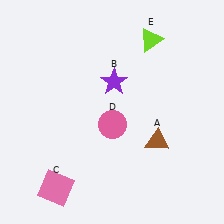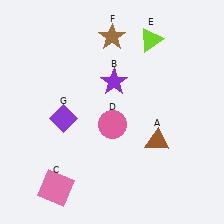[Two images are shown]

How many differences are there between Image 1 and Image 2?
There are 2 differences between the two images.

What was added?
A brown star (F), a purple diamond (G) were added in Image 2.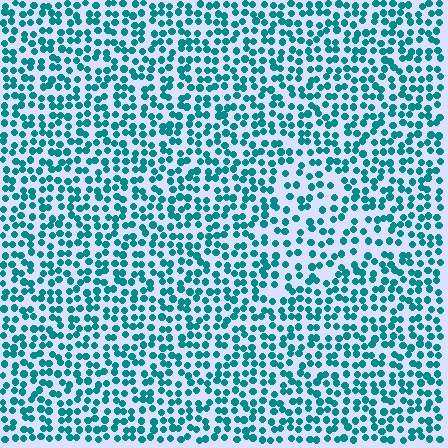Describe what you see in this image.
The image contains small teal elements arranged at two different densities. A triangle-shaped region is visible where the elements are less densely packed than the surrounding area.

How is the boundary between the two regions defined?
The boundary is defined by a change in element density (approximately 1.5x ratio). All elements are the same color, size, and shape.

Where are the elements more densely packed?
The elements are more densely packed outside the triangle boundary.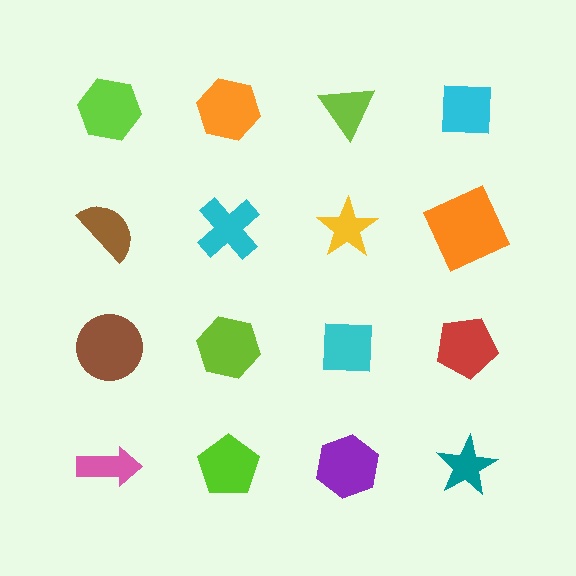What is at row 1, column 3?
A lime triangle.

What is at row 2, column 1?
A brown semicircle.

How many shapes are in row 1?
4 shapes.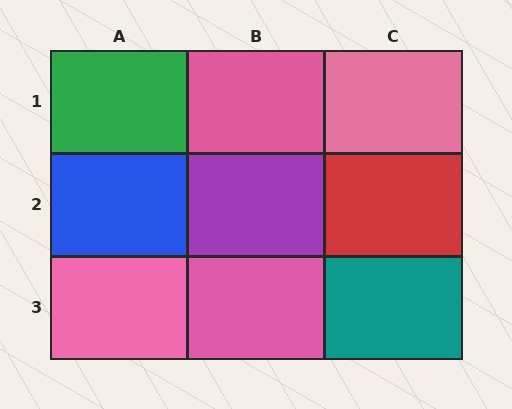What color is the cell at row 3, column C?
Teal.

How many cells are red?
1 cell is red.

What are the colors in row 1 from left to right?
Green, pink, pink.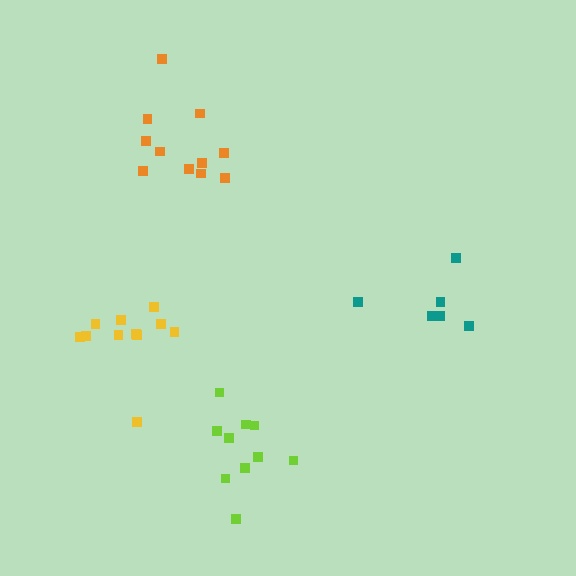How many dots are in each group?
Group 1: 6 dots, Group 2: 11 dots, Group 3: 11 dots, Group 4: 10 dots (38 total).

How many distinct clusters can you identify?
There are 4 distinct clusters.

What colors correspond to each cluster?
The clusters are colored: teal, yellow, orange, lime.